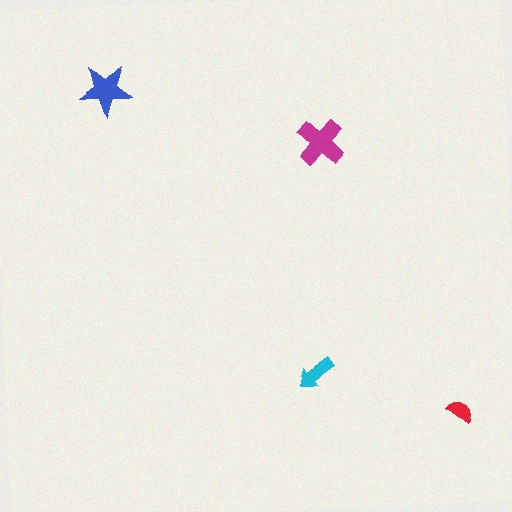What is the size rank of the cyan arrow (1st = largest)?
3rd.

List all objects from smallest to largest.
The red semicircle, the cyan arrow, the blue star, the magenta cross.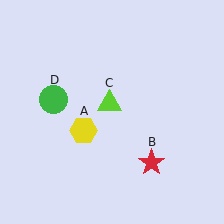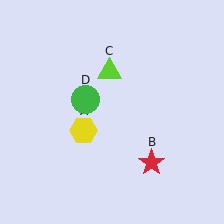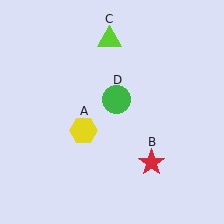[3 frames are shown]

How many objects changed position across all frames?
2 objects changed position: lime triangle (object C), green circle (object D).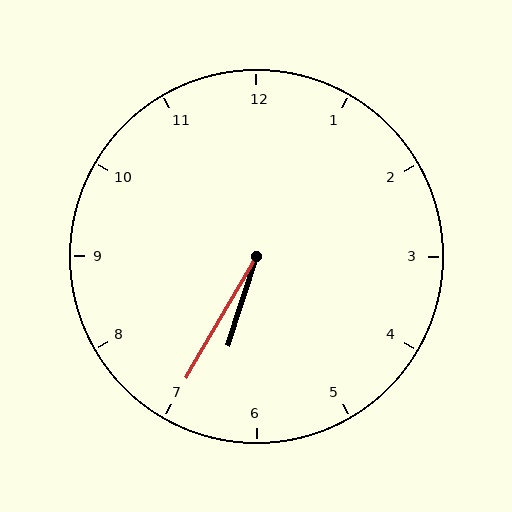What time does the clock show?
6:35.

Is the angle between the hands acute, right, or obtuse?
It is acute.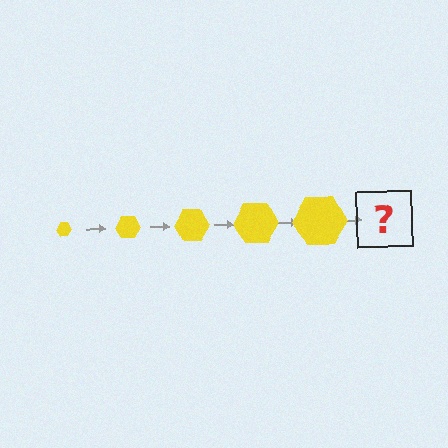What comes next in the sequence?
The next element should be a yellow hexagon, larger than the previous one.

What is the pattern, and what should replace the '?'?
The pattern is that the hexagon gets progressively larger each step. The '?' should be a yellow hexagon, larger than the previous one.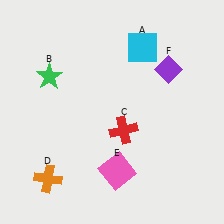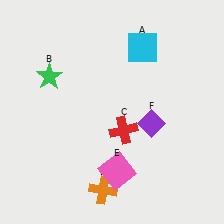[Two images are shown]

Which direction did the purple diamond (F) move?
The purple diamond (F) moved down.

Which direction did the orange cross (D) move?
The orange cross (D) moved right.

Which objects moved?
The objects that moved are: the orange cross (D), the purple diamond (F).